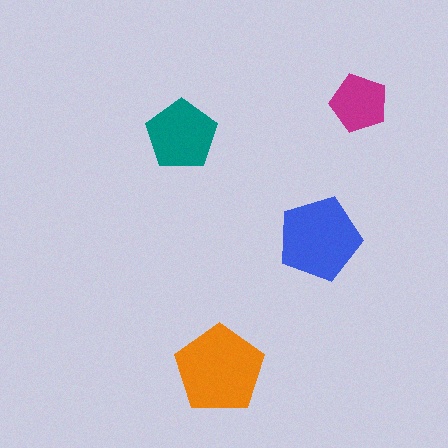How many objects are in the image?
There are 4 objects in the image.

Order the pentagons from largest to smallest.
the orange one, the blue one, the teal one, the magenta one.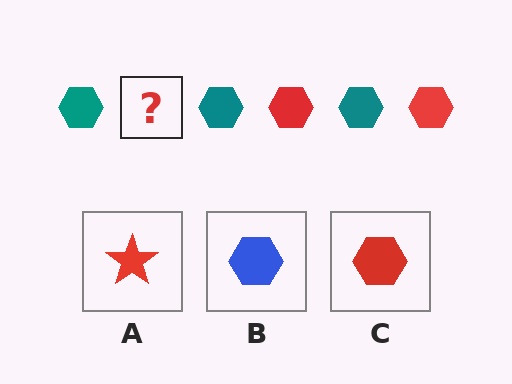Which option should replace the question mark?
Option C.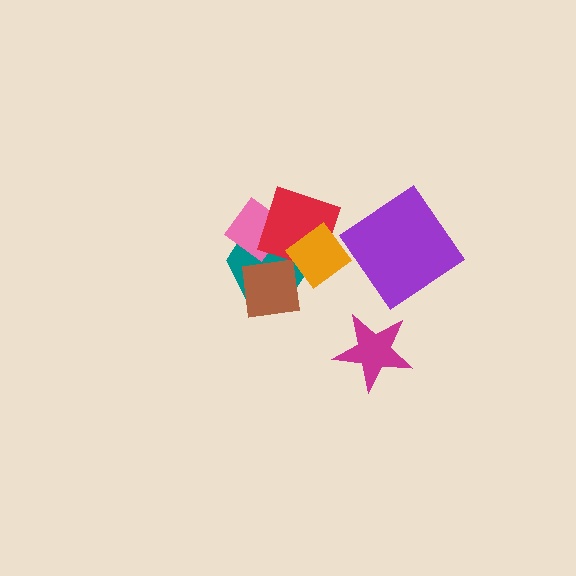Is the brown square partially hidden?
Yes, it is partially covered by another shape.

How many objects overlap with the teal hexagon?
4 objects overlap with the teal hexagon.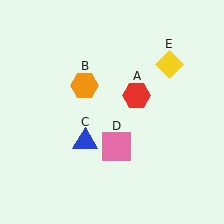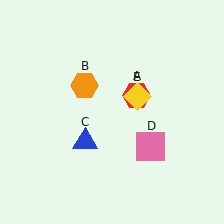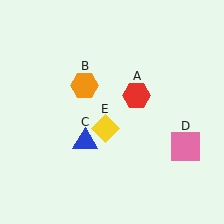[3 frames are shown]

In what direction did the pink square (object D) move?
The pink square (object D) moved right.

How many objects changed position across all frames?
2 objects changed position: pink square (object D), yellow diamond (object E).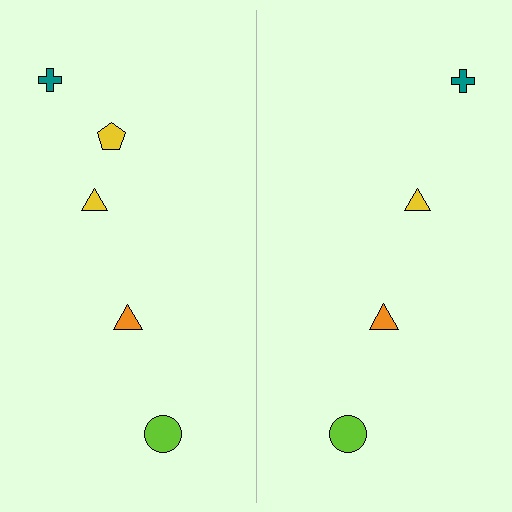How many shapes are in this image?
There are 9 shapes in this image.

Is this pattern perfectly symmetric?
No, the pattern is not perfectly symmetric. A yellow pentagon is missing from the right side.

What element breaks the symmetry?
A yellow pentagon is missing from the right side.